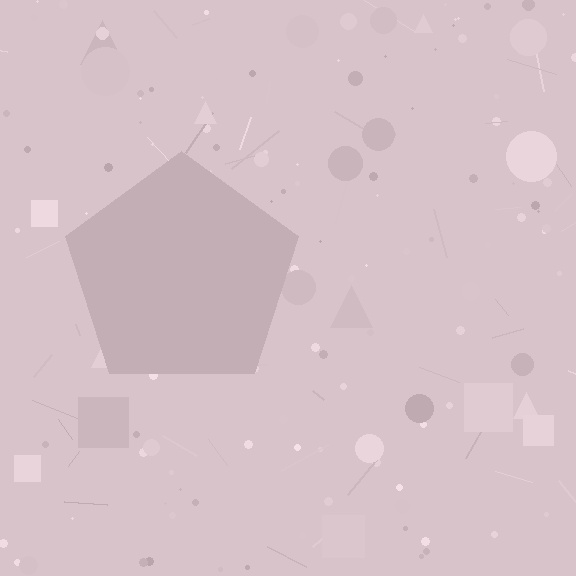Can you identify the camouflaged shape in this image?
The camouflaged shape is a pentagon.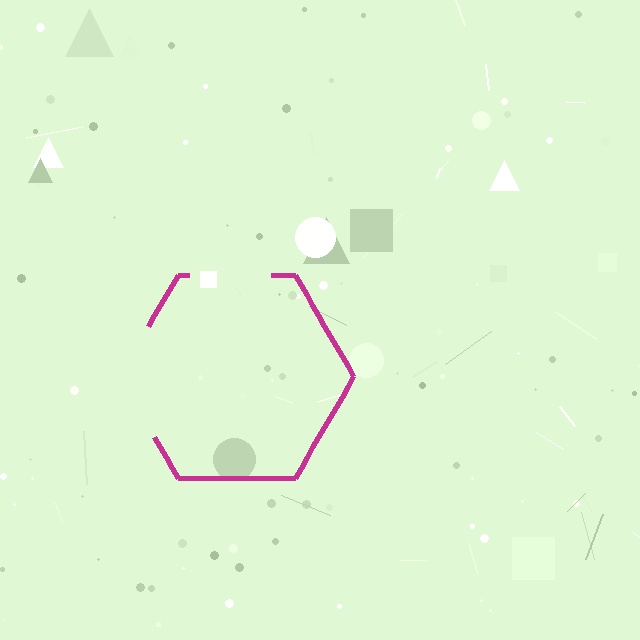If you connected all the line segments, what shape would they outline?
They would outline a hexagon.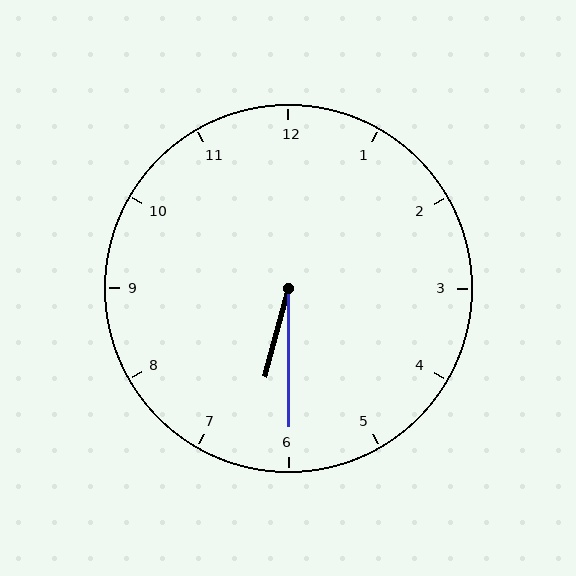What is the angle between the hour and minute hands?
Approximately 15 degrees.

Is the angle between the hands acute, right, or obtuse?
It is acute.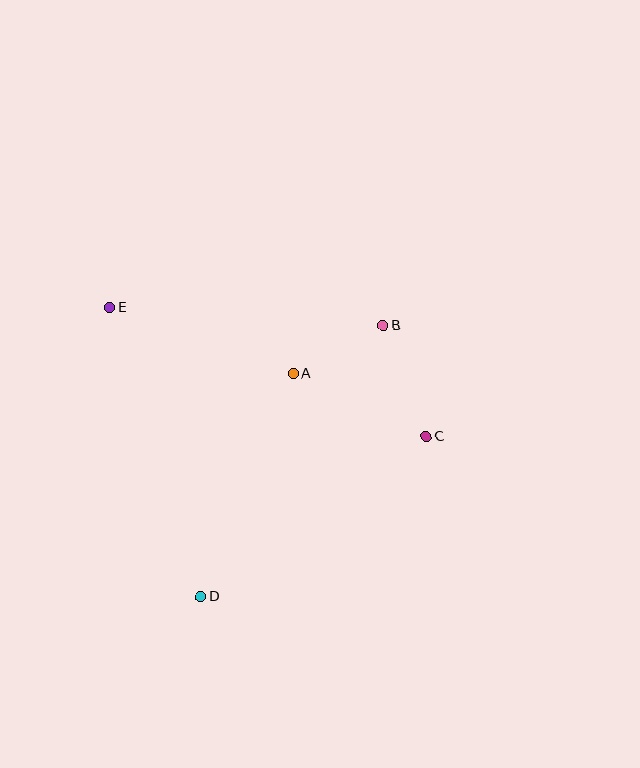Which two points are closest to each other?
Points A and B are closest to each other.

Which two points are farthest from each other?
Points C and E are farthest from each other.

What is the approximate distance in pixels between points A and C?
The distance between A and C is approximately 147 pixels.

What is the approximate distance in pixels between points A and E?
The distance between A and E is approximately 195 pixels.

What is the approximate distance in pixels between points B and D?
The distance between B and D is approximately 327 pixels.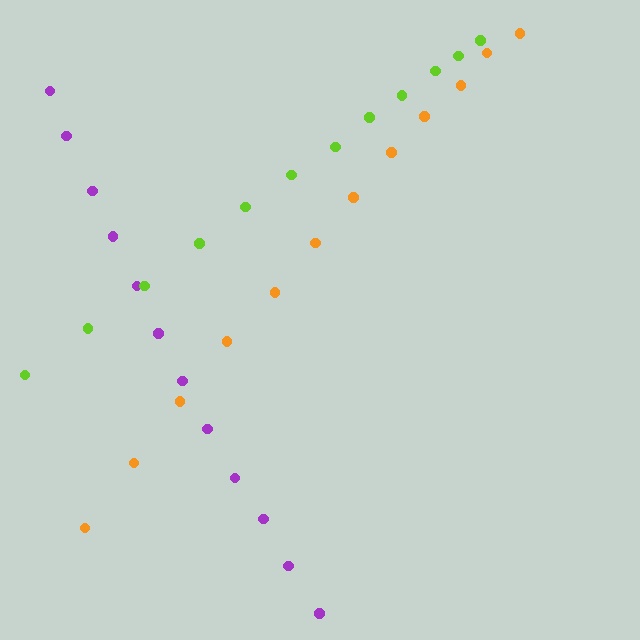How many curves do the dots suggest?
There are 3 distinct paths.